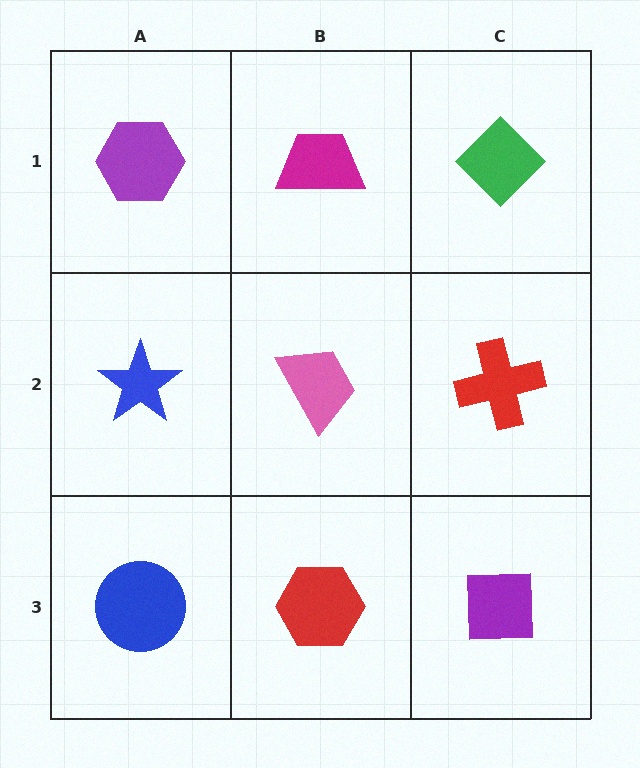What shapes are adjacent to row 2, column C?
A green diamond (row 1, column C), a purple square (row 3, column C), a pink trapezoid (row 2, column B).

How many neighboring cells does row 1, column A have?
2.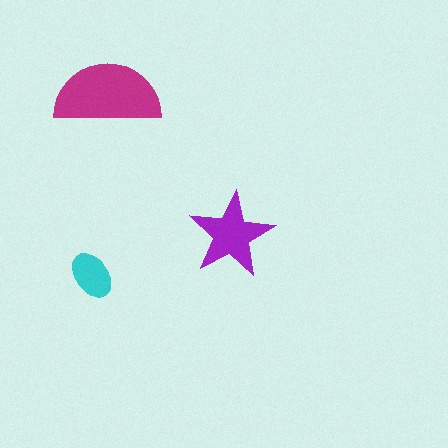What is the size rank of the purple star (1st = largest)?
2nd.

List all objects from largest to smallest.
The magenta semicircle, the purple star, the cyan ellipse.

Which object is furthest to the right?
The purple star is rightmost.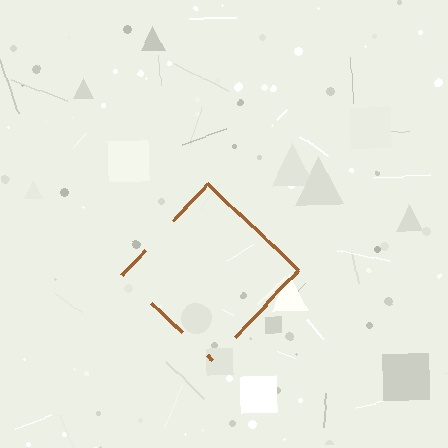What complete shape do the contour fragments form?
The contour fragments form a diamond.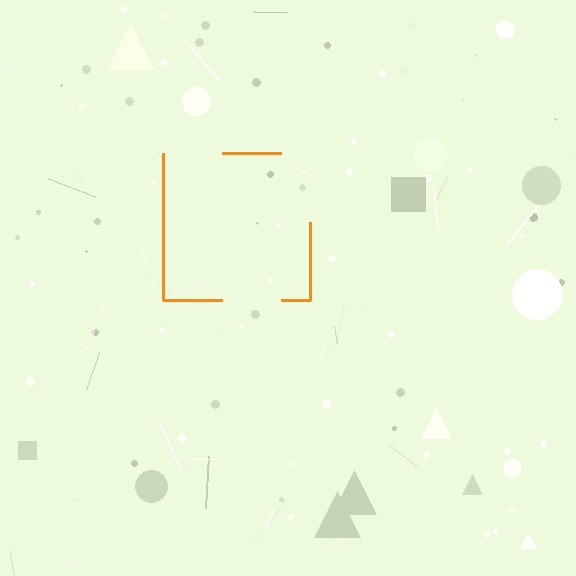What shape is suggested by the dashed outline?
The dashed outline suggests a square.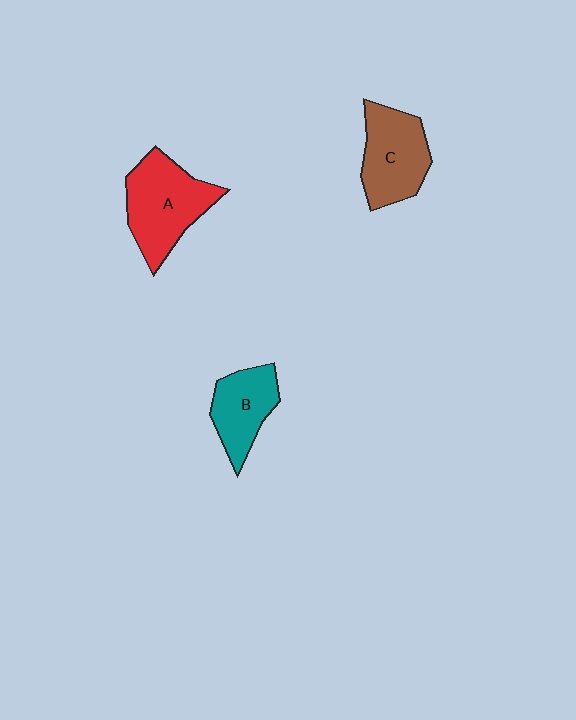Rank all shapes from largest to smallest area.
From largest to smallest: A (red), C (brown), B (teal).